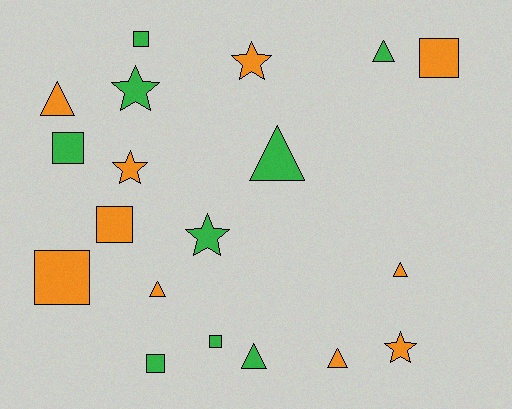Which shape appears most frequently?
Square, with 7 objects.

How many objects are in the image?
There are 19 objects.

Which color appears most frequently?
Orange, with 10 objects.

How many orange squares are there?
There are 3 orange squares.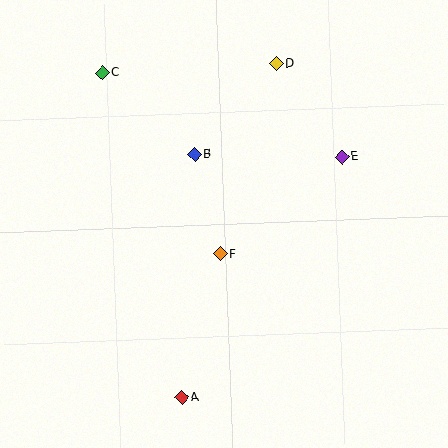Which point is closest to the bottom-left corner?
Point A is closest to the bottom-left corner.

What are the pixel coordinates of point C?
Point C is at (102, 73).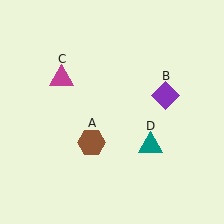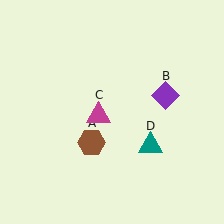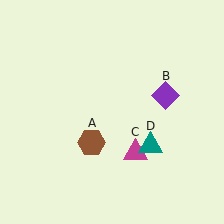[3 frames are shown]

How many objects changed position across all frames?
1 object changed position: magenta triangle (object C).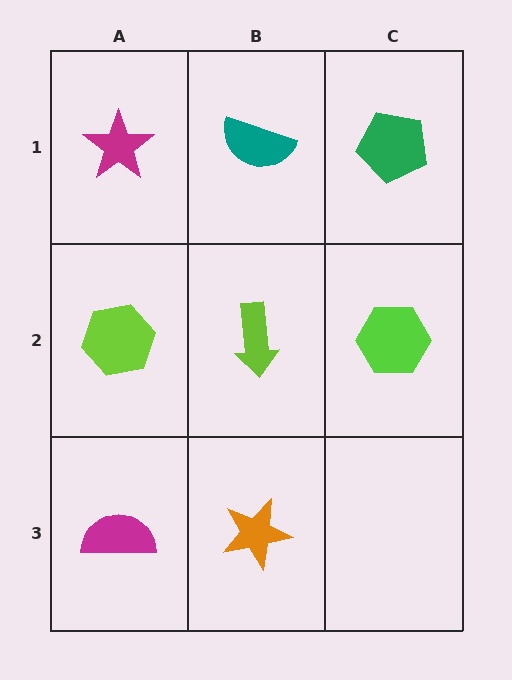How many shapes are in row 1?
3 shapes.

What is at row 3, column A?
A magenta semicircle.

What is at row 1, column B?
A teal semicircle.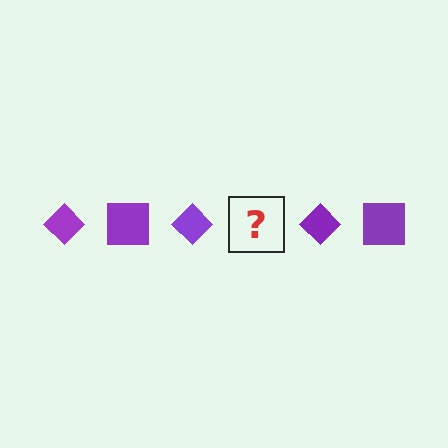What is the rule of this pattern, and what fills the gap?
The rule is that the pattern cycles through diamond, square shapes in purple. The gap should be filled with a purple square.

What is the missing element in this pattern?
The missing element is a purple square.